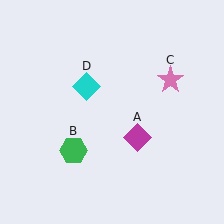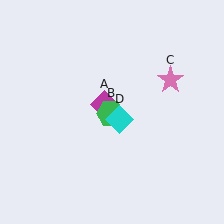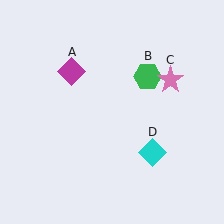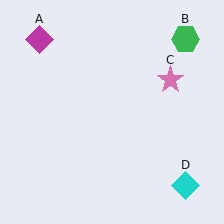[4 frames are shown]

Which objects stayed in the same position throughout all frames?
Pink star (object C) remained stationary.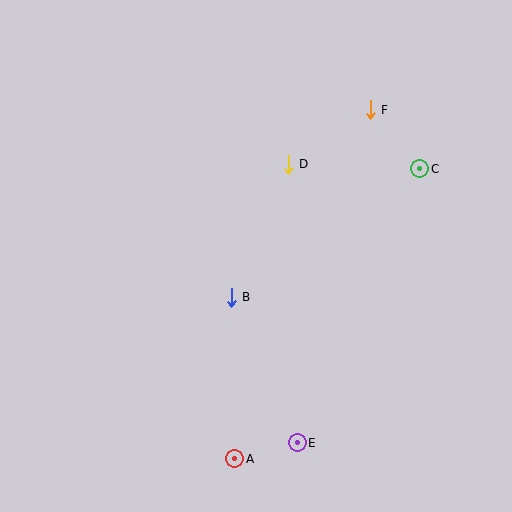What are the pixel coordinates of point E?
Point E is at (297, 443).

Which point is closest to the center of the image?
Point B at (231, 297) is closest to the center.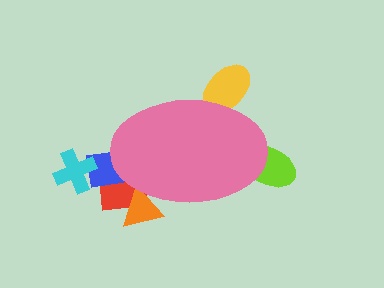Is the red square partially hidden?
Yes, the red square is partially hidden behind the pink ellipse.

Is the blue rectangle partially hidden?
Yes, the blue rectangle is partially hidden behind the pink ellipse.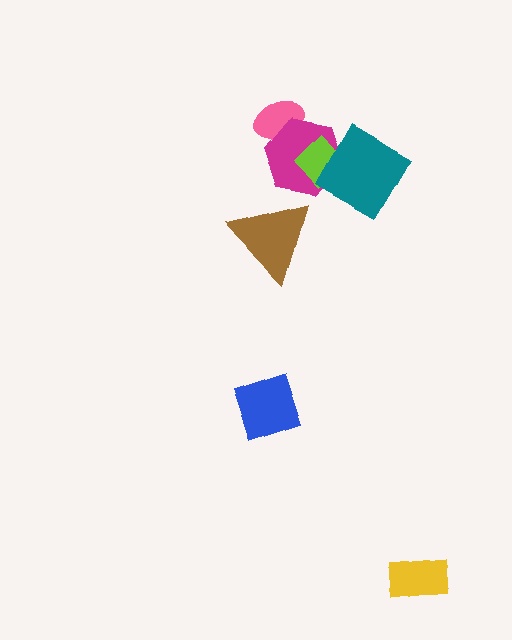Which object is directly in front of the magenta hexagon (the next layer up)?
The lime diamond is directly in front of the magenta hexagon.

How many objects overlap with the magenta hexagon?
3 objects overlap with the magenta hexagon.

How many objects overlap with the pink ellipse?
1 object overlaps with the pink ellipse.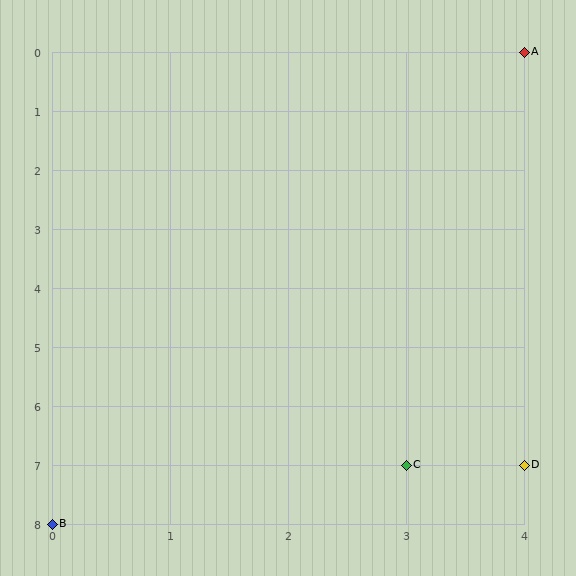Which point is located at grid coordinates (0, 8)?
Point B is at (0, 8).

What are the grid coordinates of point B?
Point B is at grid coordinates (0, 8).